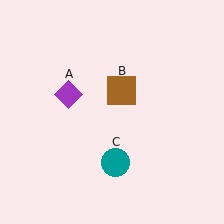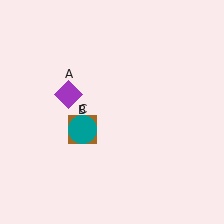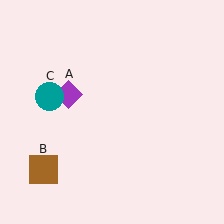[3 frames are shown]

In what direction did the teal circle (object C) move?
The teal circle (object C) moved up and to the left.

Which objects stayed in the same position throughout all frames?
Purple diamond (object A) remained stationary.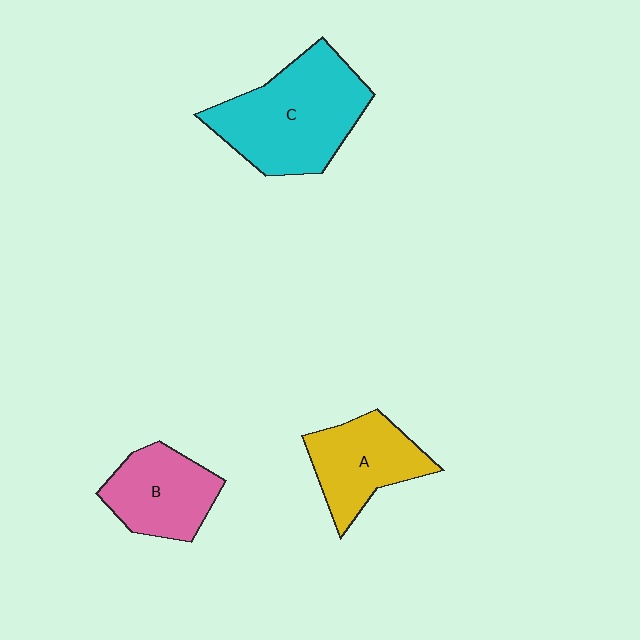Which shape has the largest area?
Shape C (cyan).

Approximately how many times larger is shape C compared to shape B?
Approximately 1.6 times.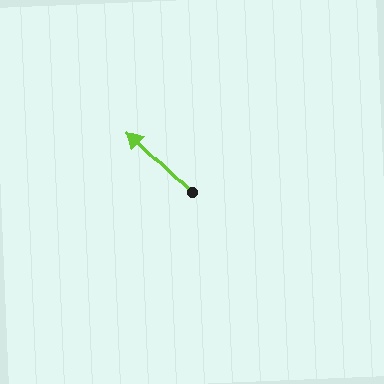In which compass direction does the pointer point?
Northwest.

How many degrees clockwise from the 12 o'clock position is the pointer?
Approximately 314 degrees.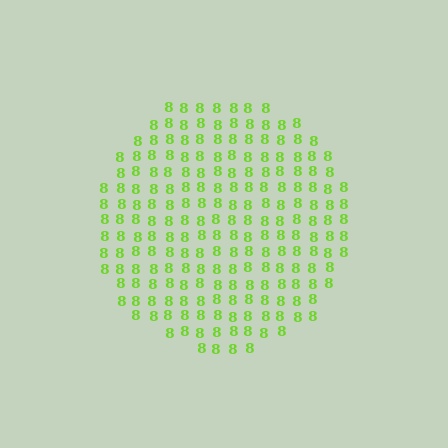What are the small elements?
The small elements are digit 8's.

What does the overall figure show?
The overall figure shows a circle.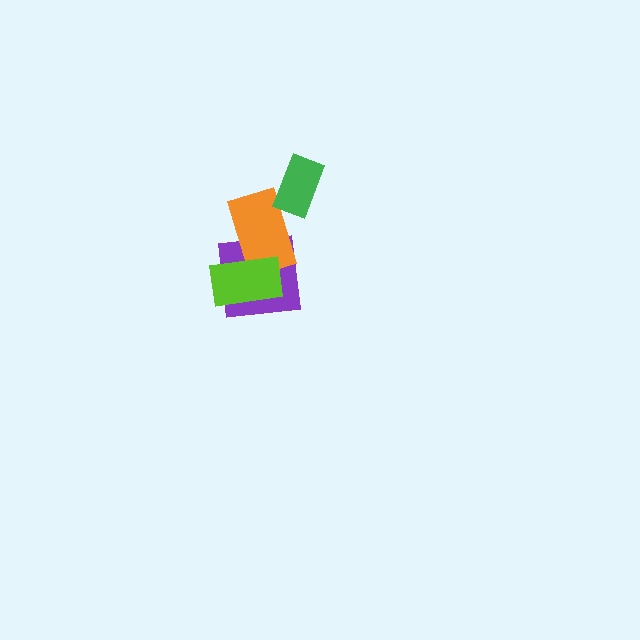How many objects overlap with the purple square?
2 objects overlap with the purple square.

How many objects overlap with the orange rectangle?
3 objects overlap with the orange rectangle.